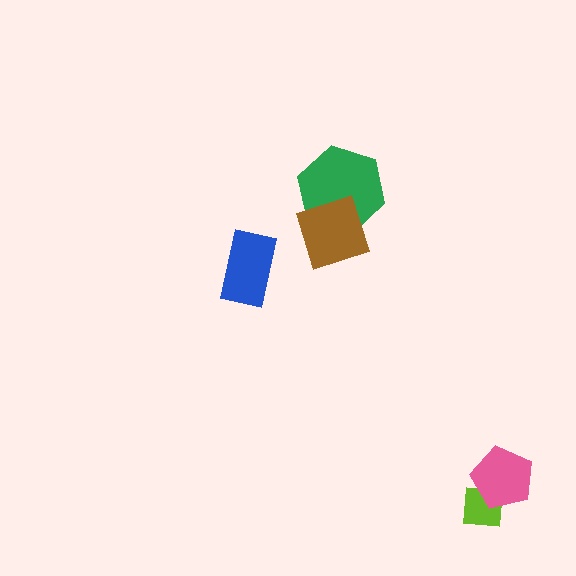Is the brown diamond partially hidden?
No, no other shape covers it.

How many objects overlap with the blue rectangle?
0 objects overlap with the blue rectangle.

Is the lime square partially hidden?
Yes, it is partially covered by another shape.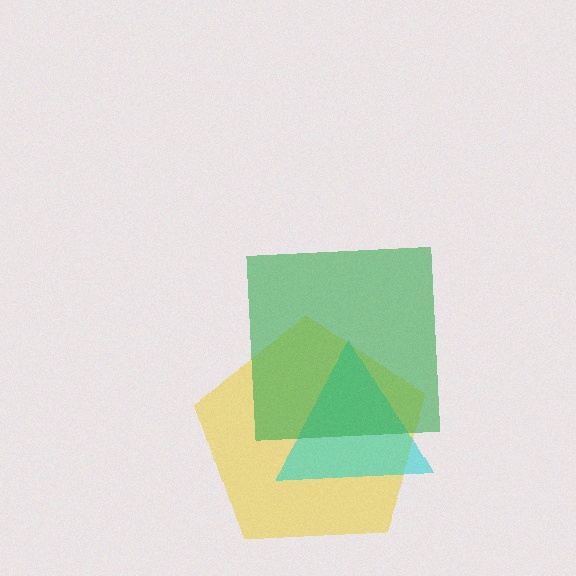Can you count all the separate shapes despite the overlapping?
Yes, there are 3 separate shapes.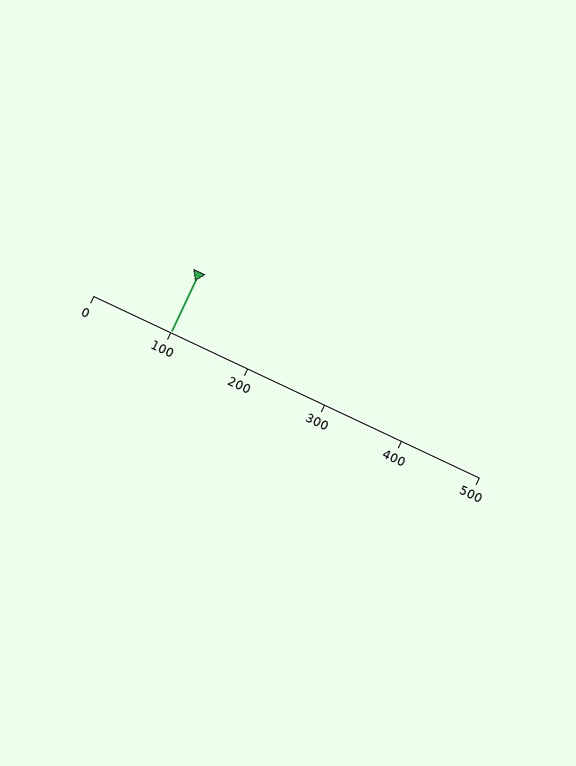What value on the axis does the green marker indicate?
The marker indicates approximately 100.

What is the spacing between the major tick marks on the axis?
The major ticks are spaced 100 apart.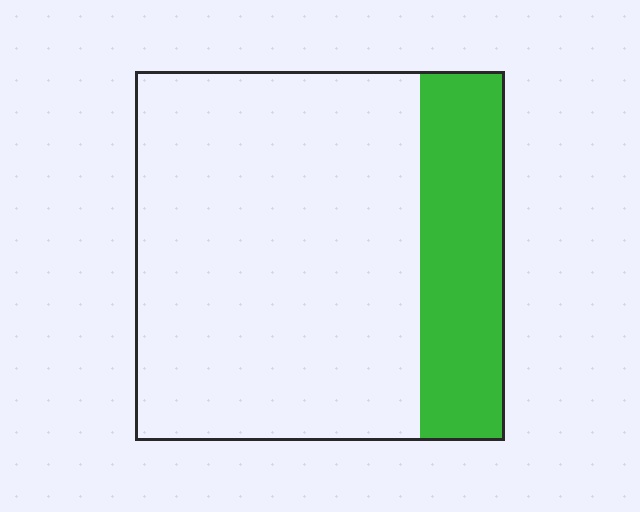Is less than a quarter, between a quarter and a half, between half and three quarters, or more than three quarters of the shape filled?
Less than a quarter.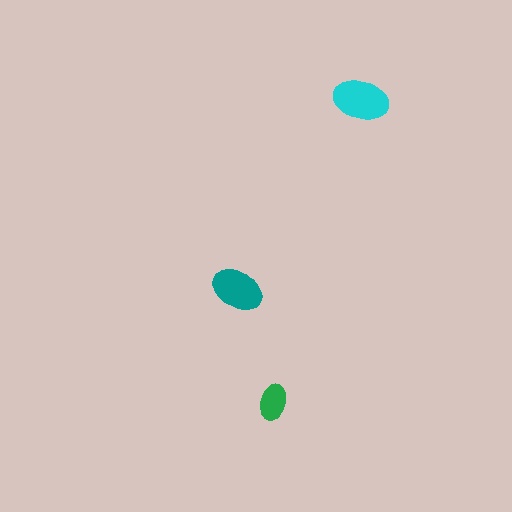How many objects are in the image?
There are 3 objects in the image.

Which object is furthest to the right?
The cyan ellipse is rightmost.